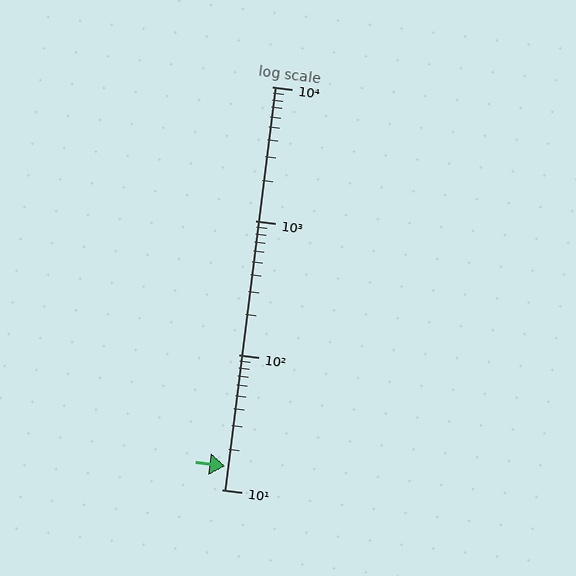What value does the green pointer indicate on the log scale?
The pointer indicates approximately 15.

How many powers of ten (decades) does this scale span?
The scale spans 3 decades, from 10 to 10000.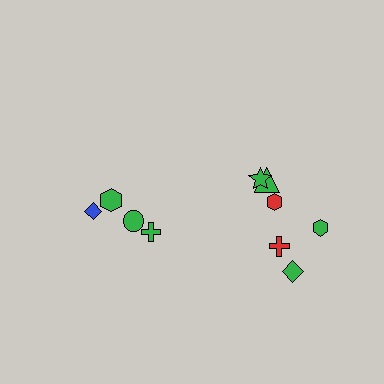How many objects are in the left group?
There are 4 objects.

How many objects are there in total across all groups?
There are 10 objects.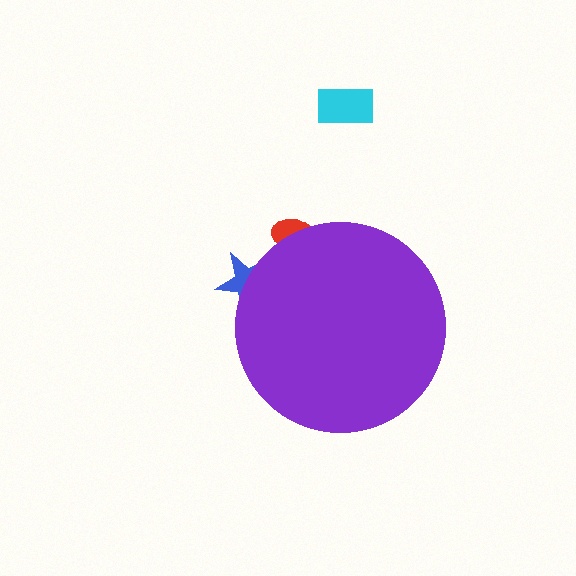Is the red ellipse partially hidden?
Yes, the red ellipse is partially hidden behind the purple circle.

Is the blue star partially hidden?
Yes, the blue star is partially hidden behind the purple circle.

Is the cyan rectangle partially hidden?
No, the cyan rectangle is fully visible.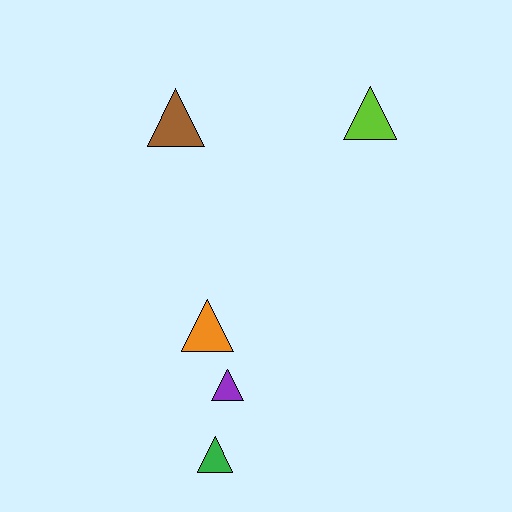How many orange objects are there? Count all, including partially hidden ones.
There is 1 orange object.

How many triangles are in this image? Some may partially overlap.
There are 5 triangles.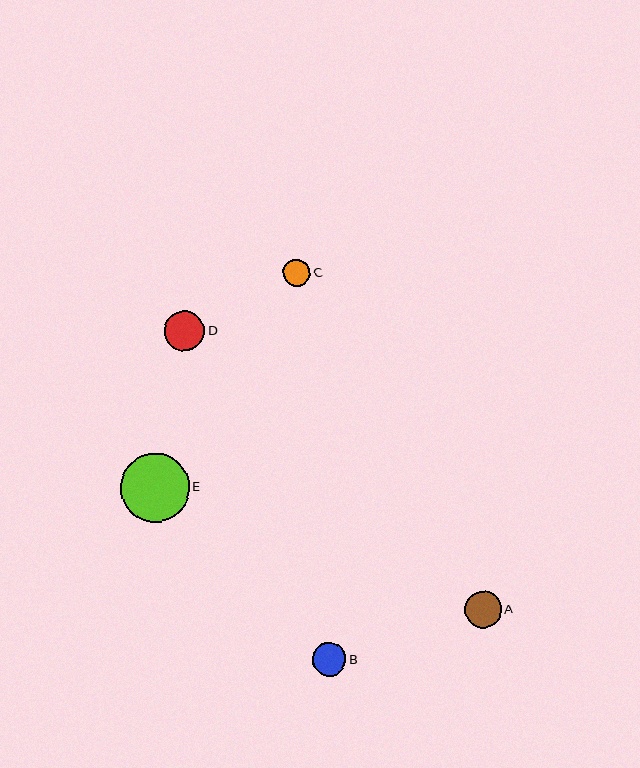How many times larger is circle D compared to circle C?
Circle D is approximately 1.5 times the size of circle C.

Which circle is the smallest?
Circle C is the smallest with a size of approximately 27 pixels.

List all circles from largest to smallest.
From largest to smallest: E, D, A, B, C.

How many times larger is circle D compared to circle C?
Circle D is approximately 1.5 times the size of circle C.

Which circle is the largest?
Circle E is the largest with a size of approximately 69 pixels.